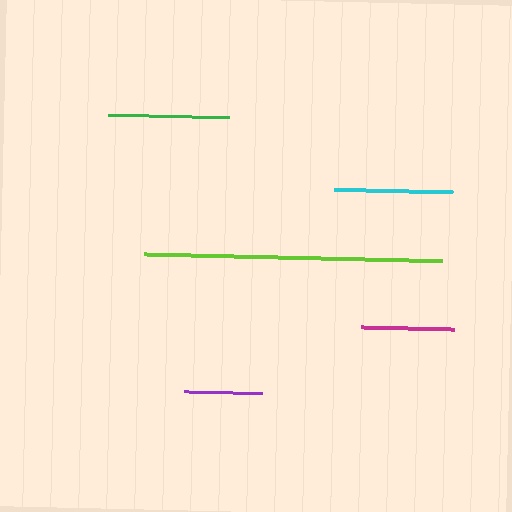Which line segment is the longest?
The lime line is the longest at approximately 298 pixels.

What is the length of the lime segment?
The lime segment is approximately 298 pixels long.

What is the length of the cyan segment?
The cyan segment is approximately 118 pixels long.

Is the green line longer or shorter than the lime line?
The lime line is longer than the green line.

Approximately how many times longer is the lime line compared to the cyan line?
The lime line is approximately 2.5 times the length of the cyan line.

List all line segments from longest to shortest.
From longest to shortest: lime, green, cyan, magenta, purple.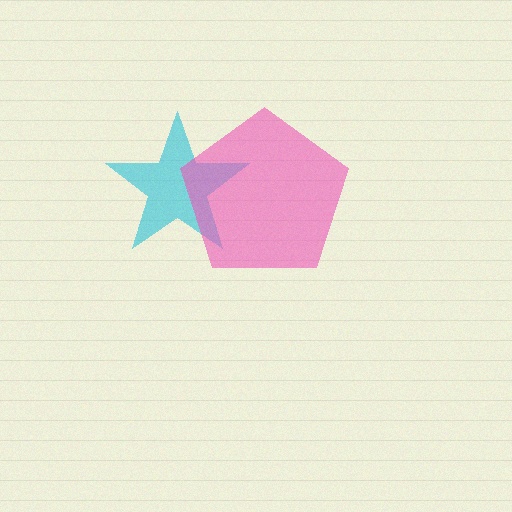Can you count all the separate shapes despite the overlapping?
Yes, there are 2 separate shapes.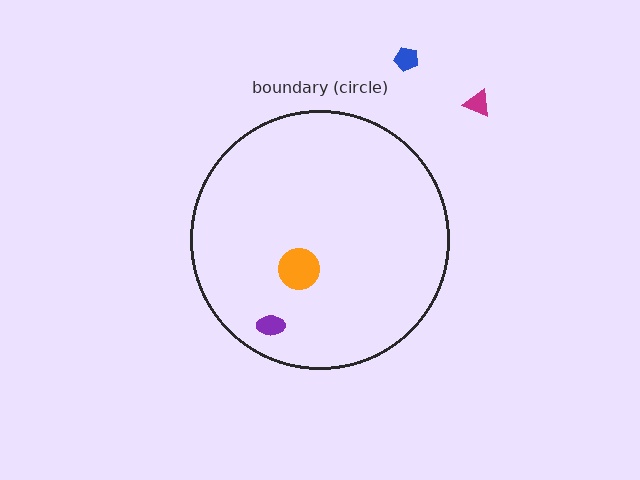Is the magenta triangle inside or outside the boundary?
Outside.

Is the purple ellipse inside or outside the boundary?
Inside.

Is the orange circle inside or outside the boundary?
Inside.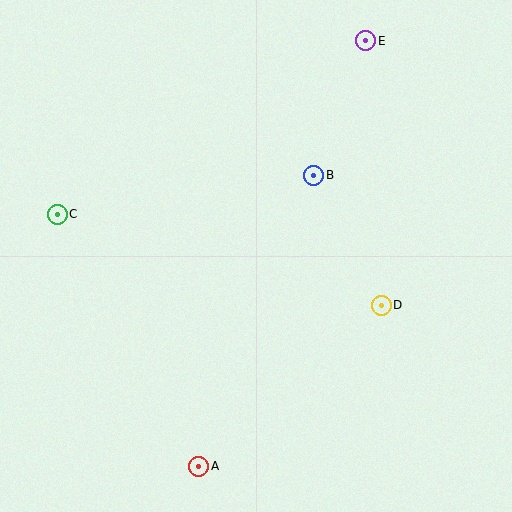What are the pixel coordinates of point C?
Point C is at (57, 214).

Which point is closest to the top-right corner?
Point E is closest to the top-right corner.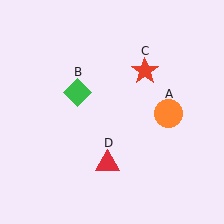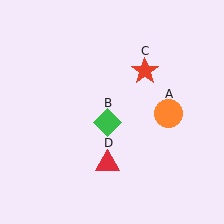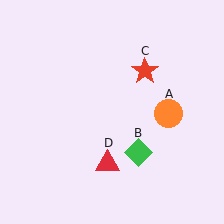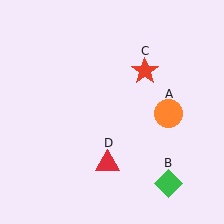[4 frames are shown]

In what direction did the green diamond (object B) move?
The green diamond (object B) moved down and to the right.